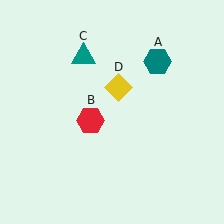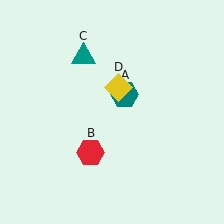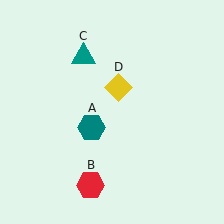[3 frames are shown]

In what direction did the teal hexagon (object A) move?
The teal hexagon (object A) moved down and to the left.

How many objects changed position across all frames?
2 objects changed position: teal hexagon (object A), red hexagon (object B).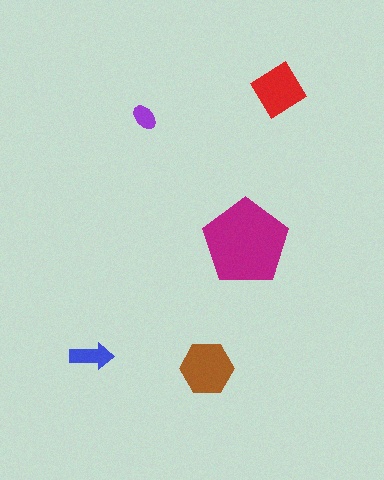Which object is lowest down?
The brown hexagon is bottommost.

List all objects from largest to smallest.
The magenta pentagon, the brown hexagon, the red diamond, the blue arrow, the purple ellipse.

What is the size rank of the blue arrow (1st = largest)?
4th.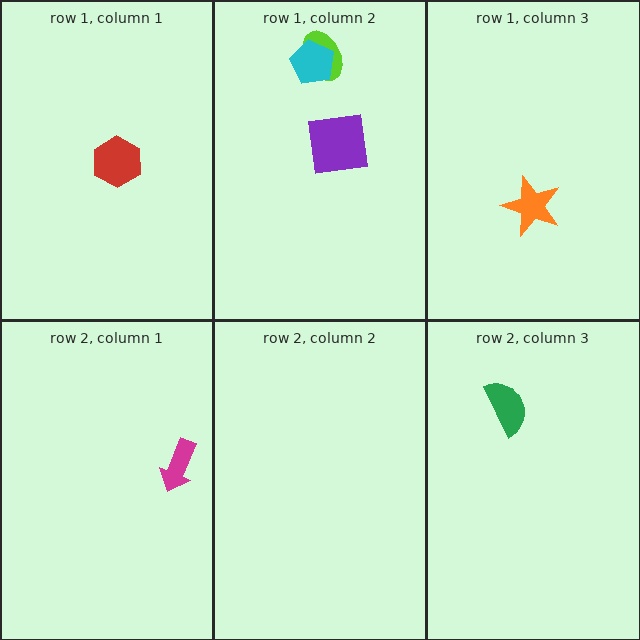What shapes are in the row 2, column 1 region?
The magenta arrow.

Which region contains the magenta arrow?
The row 2, column 1 region.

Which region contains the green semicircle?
The row 2, column 3 region.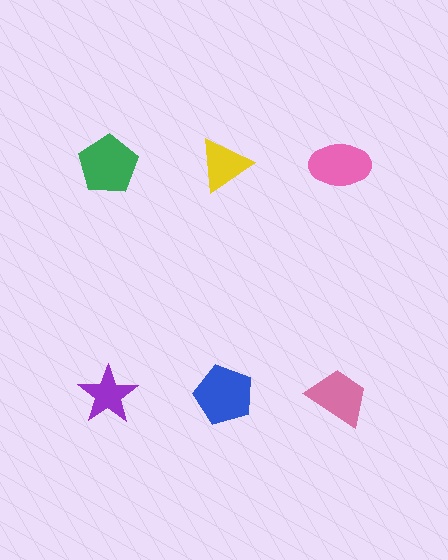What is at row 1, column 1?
A green pentagon.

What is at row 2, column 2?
A blue pentagon.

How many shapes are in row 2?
3 shapes.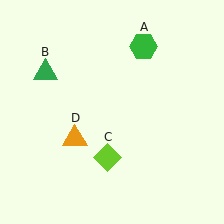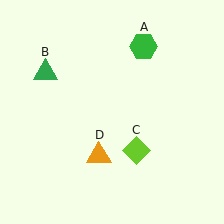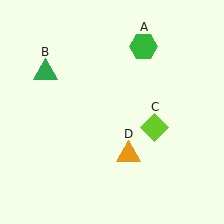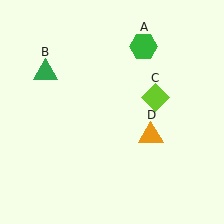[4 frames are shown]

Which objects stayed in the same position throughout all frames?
Green hexagon (object A) and green triangle (object B) remained stationary.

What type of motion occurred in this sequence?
The lime diamond (object C), orange triangle (object D) rotated counterclockwise around the center of the scene.